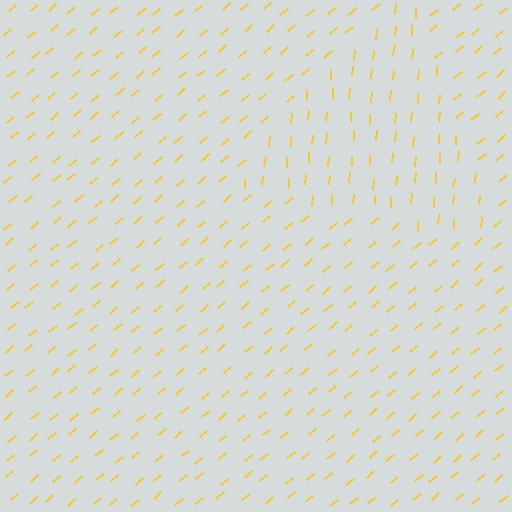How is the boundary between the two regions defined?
The boundary is defined purely by a change in line orientation (approximately 45 degrees difference). All lines are the same color and thickness.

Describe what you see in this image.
The image is filled with small yellow line segments. A triangle region in the image has lines oriented differently from the surrounding lines, creating a visible texture boundary.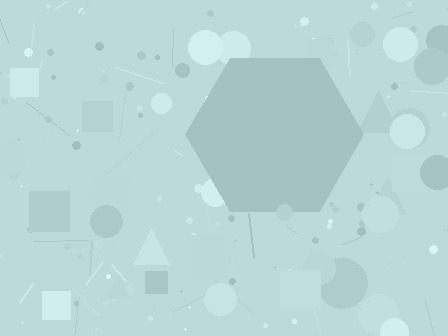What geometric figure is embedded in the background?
A hexagon is embedded in the background.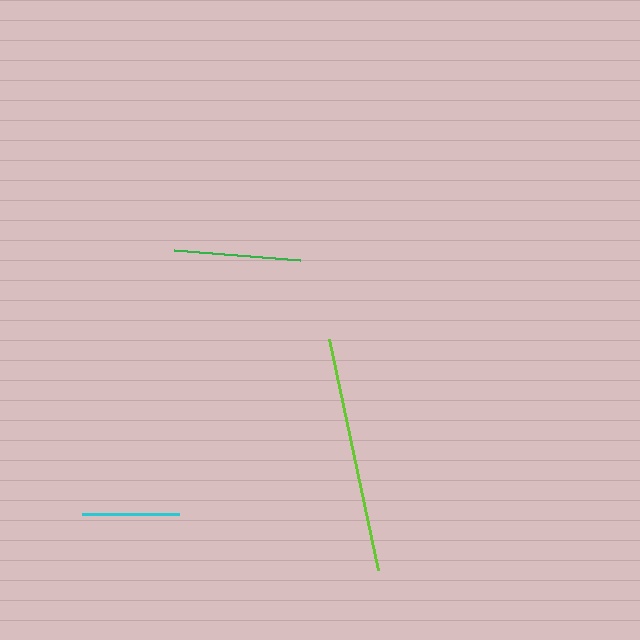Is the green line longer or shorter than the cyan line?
The green line is longer than the cyan line.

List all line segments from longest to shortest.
From longest to shortest: lime, green, cyan.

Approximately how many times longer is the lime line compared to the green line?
The lime line is approximately 1.9 times the length of the green line.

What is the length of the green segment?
The green segment is approximately 127 pixels long.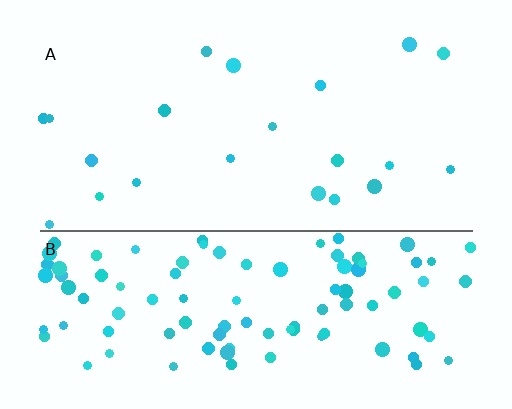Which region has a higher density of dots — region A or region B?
B (the bottom).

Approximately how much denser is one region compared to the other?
Approximately 4.9× — region B over region A.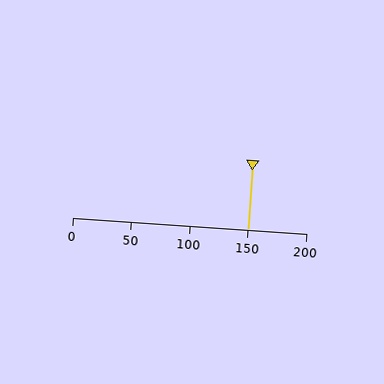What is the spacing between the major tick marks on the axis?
The major ticks are spaced 50 apart.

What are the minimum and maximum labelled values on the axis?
The axis runs from 0 to 200.